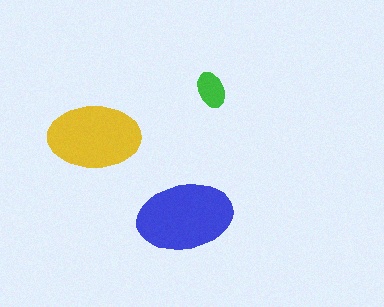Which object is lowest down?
The blue ellipse is bottommost.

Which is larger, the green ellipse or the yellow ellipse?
The yellow one.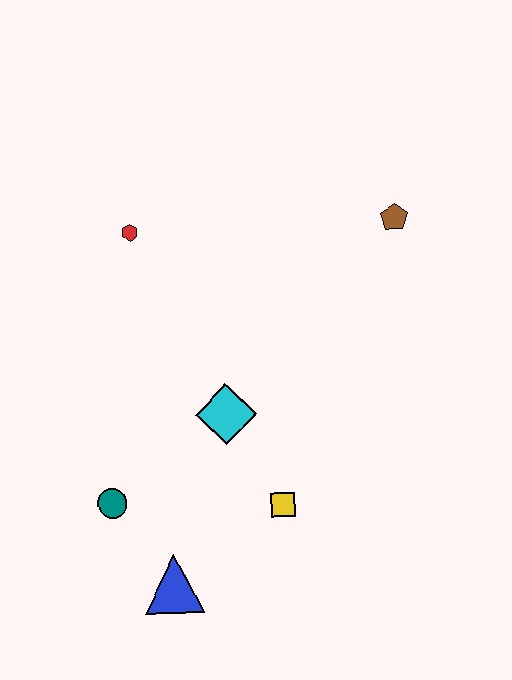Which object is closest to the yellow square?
The cyan diamond is closest to the yellow square.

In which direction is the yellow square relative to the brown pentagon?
The yellow square is below the brown pentagon.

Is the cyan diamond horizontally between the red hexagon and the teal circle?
No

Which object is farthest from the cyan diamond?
The brown pentagon is farthest from the cyan diamond.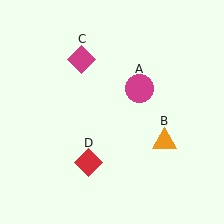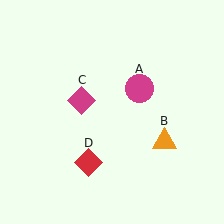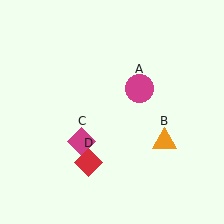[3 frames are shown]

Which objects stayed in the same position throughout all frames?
Magenta circle (object A) and orange triangle (object B) and red diamond (object D) remained stationary.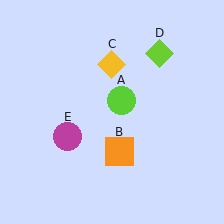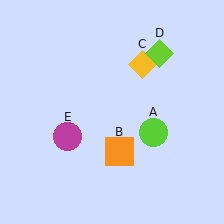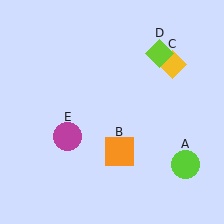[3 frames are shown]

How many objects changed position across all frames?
2 objects changed position: lime circle (object A), yellow diamond (object C).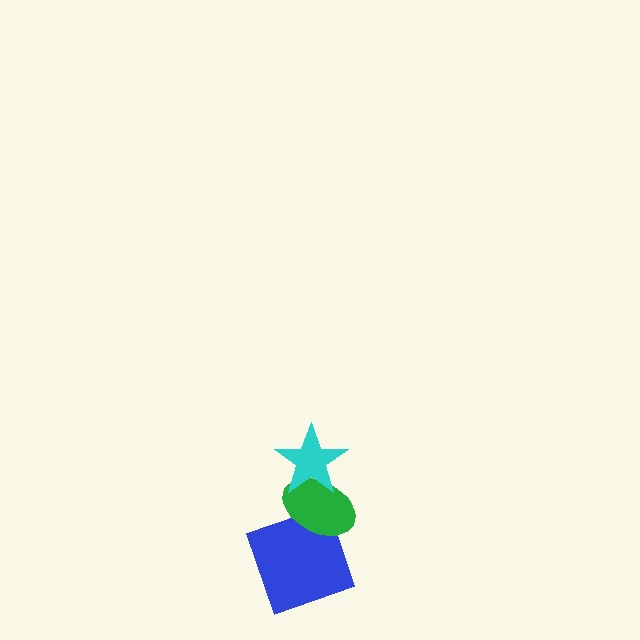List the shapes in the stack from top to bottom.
From top to bottom: the cyan star, the green ellipse, the blue square.